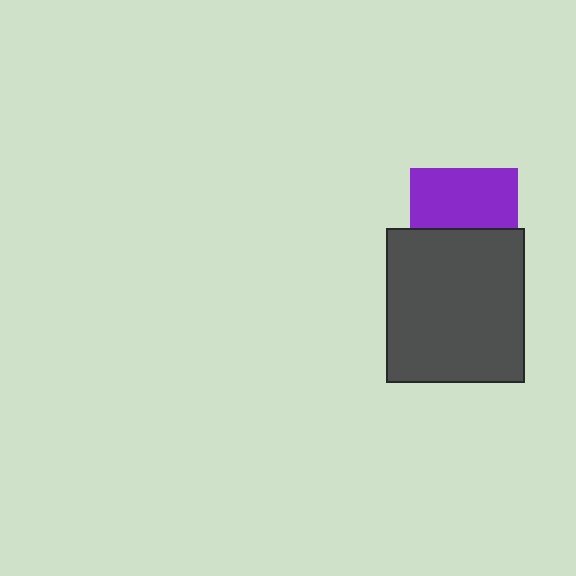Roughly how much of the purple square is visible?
About half of it is visible (roughly 56%).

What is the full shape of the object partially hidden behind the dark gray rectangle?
The partially hidden object is a purple square.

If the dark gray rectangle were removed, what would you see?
You would see the complete purple square.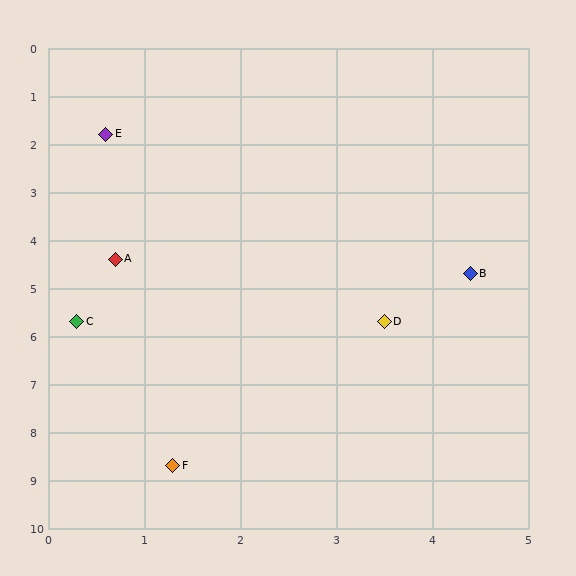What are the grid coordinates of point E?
Point E is at approximately (0.6, 1.8).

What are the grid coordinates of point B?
Point B is at approximately (4.4, 4.7).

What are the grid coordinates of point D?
Point D is at approximately (3.5, 5.7).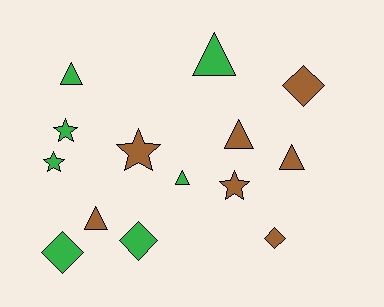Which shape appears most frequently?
Triangle, with 6 objects.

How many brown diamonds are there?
There are 2 brown diamonds.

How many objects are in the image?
There are 14 objects.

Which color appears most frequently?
Green, with 7 objects.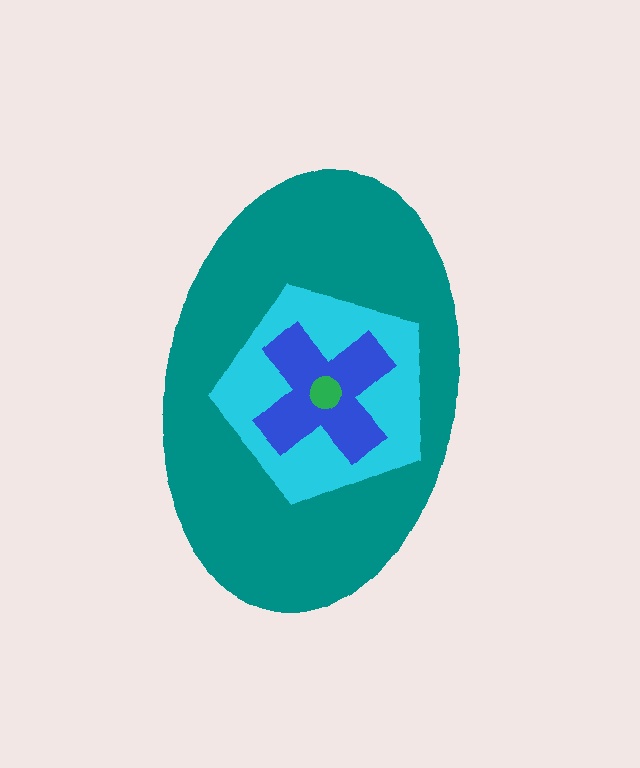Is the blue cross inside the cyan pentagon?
Yes.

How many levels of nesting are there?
4.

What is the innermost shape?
The green circle.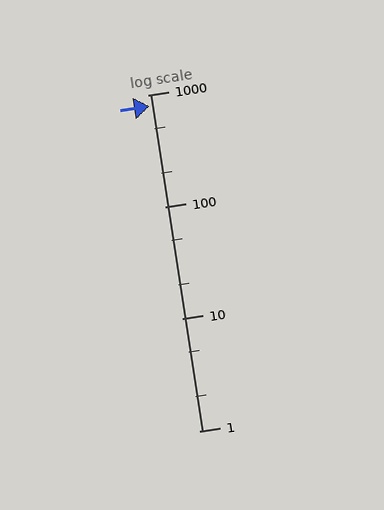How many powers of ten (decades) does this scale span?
The scale spans 3 decades, from 1 to 1000.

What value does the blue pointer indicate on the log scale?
The pointer indicates approximately 790.